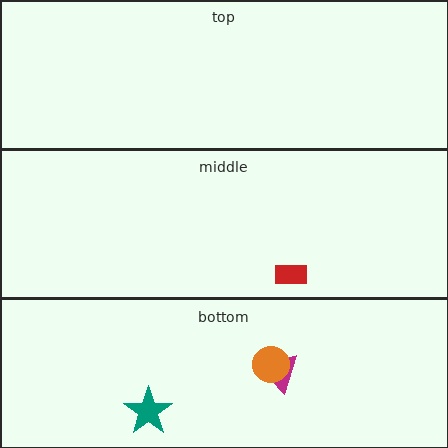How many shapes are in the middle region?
1.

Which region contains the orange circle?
The bottom region.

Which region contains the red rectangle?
The middle region.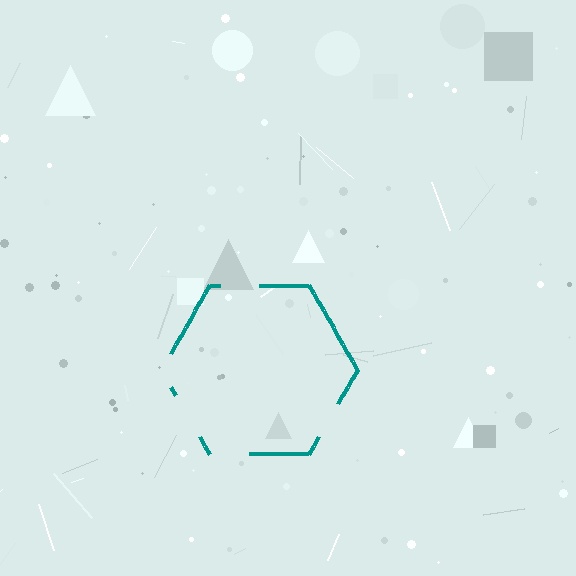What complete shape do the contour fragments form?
The contour fragments form a hexagon.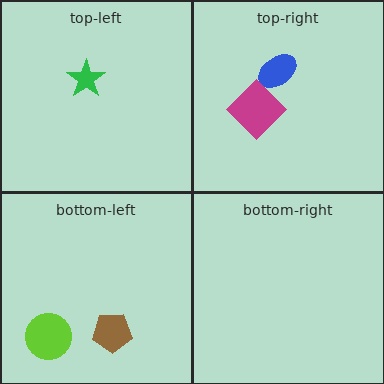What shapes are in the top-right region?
The blue ellipse, the magenta diamond.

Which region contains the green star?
The top-left region.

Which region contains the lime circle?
The bottom-left region.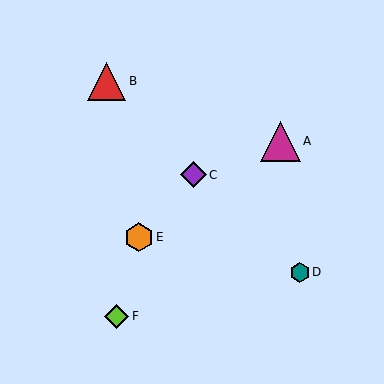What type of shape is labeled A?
Shape A is a magenta triangle.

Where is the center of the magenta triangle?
The center of the magenta triangle is at (280, 141).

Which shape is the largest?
The magenta triangle (labeled A) is the largest.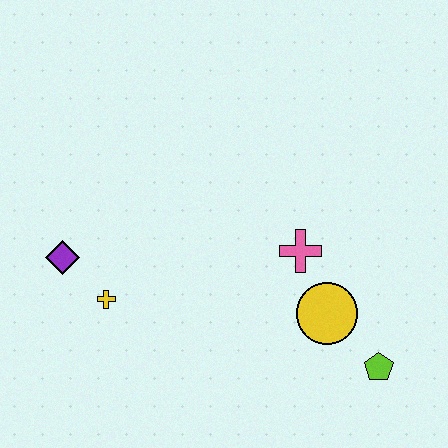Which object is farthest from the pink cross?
The purple diamond is farthest from the pink cross.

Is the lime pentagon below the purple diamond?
Yes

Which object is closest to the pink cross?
The yellow circle is closest to the pink cross.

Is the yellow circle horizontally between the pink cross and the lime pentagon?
Yes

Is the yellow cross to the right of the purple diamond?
Yes